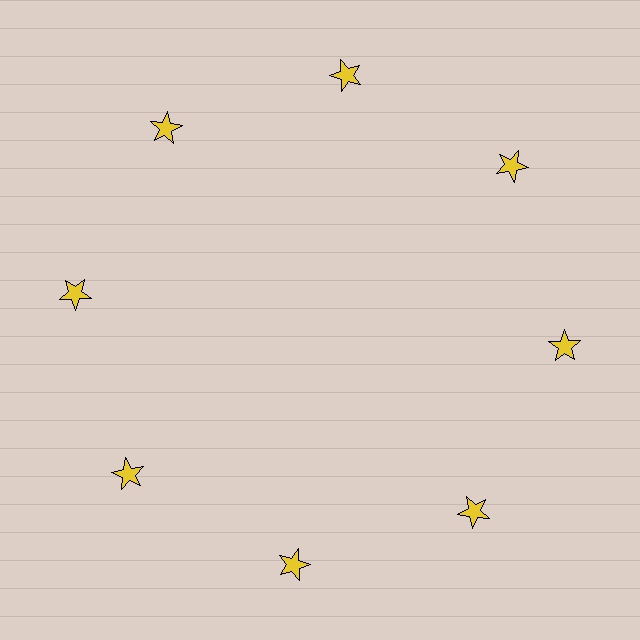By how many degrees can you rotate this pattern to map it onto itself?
The pattern maps onto itself every 45 degrees of rotation.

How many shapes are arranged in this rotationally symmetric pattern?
There are 8 shapes, arranged in 8 groups of 1.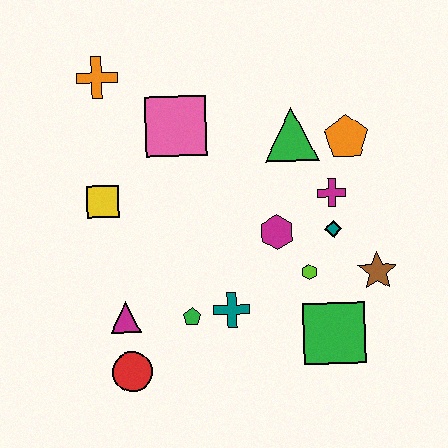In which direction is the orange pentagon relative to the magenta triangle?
The orange pentagon is to the right of the magenta triangle.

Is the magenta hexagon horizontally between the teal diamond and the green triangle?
No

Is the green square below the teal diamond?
Yes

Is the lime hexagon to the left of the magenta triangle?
No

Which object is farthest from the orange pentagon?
The red circle is farthest from the orange pentagon.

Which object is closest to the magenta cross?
The teal diamond is closest to the magenta cross.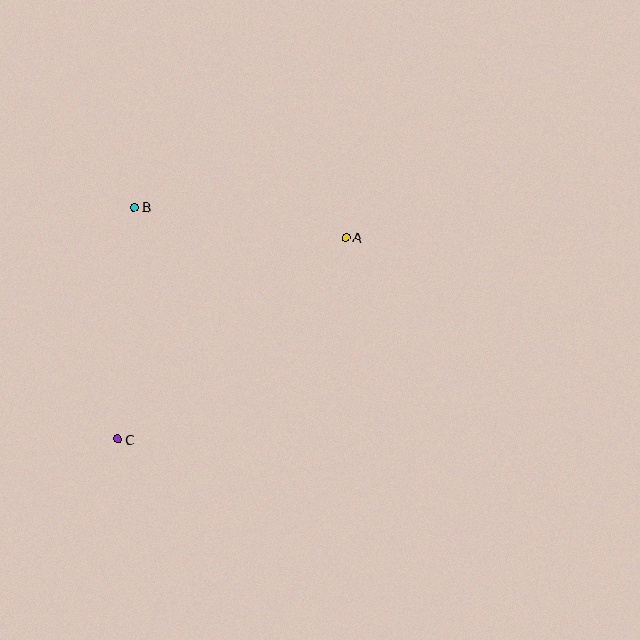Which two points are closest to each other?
Points A and B are closest to each other.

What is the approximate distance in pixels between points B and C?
The distance between B and C is approximately 232 pixels.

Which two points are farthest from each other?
Points A and C are farthest from each other.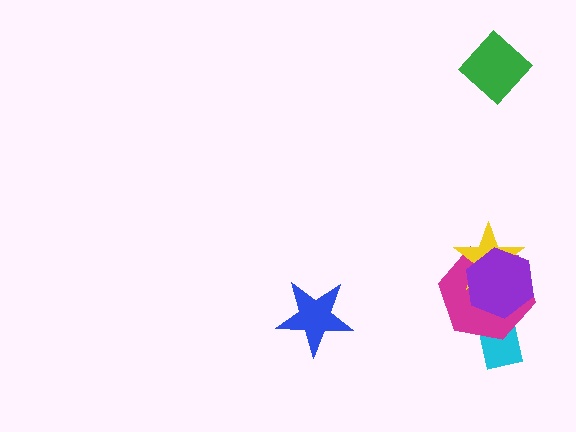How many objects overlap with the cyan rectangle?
2 objects overlap with the cyan rectangle.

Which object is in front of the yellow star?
The purple hexagon is in front of the yellow star.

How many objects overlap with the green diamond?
0 objects overlap with the green diamond.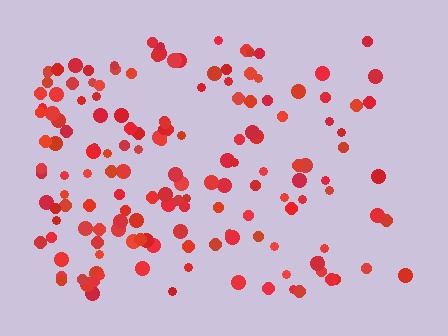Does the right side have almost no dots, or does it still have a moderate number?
Still a moderate number, just noticeably fewer than the left.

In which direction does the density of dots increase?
From right to left, with the left side densest.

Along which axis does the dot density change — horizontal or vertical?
Horizontal.